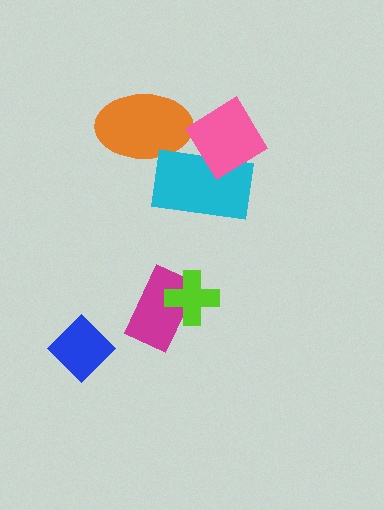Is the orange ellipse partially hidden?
Yes, it is partially covered by another shape.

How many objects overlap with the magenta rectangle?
1 object overlaps with the magenta rectangle.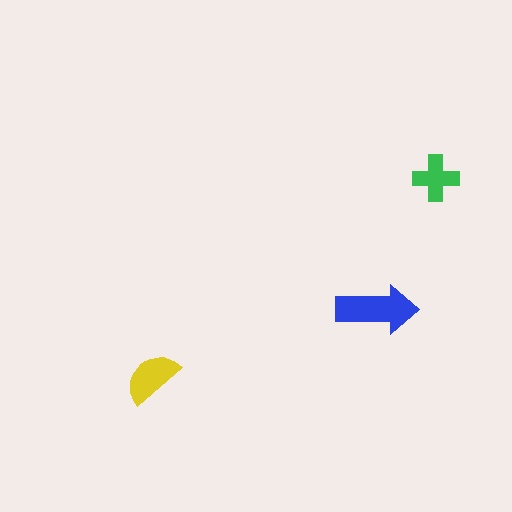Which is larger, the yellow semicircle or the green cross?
The yellow semicircle.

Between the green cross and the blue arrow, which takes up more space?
The blue arrow.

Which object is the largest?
The blue arrow.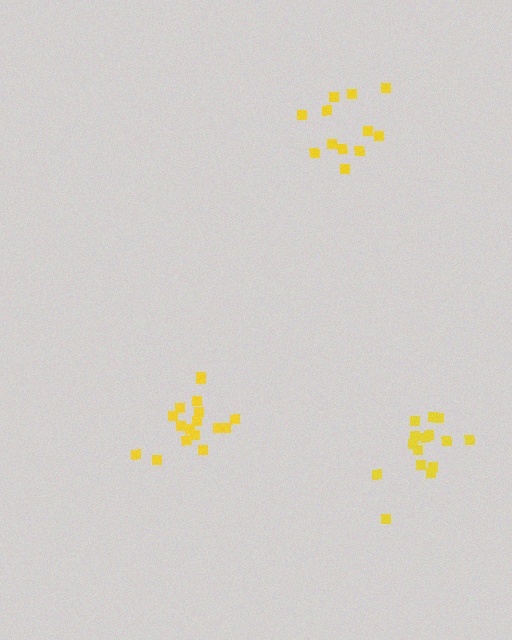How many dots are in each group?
Group 1: 15 dots, Group 2: 12 dots, Group 3: 17 dots (44 total).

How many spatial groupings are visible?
There are 3 spatial groupings.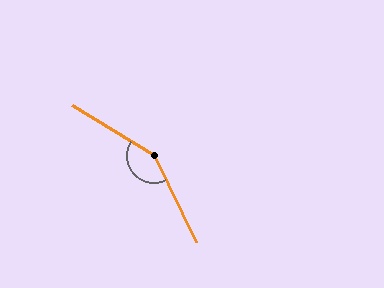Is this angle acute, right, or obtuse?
It is obtuse.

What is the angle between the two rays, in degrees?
Approximately 148 degrees.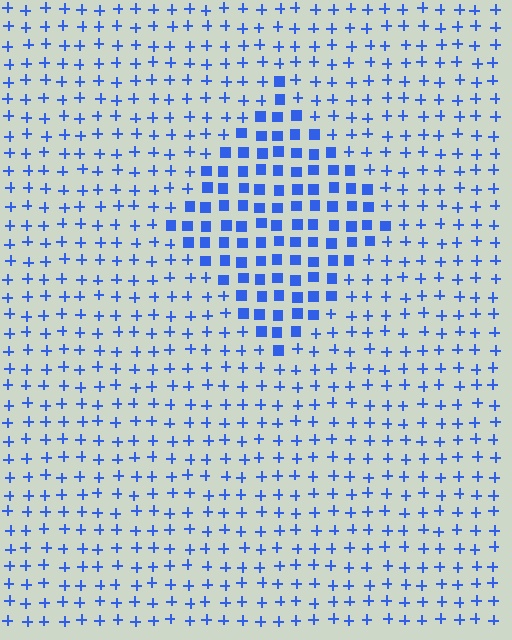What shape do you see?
I see a diamond.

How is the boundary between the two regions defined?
The boundary is defined by a change in element shape: squares inside vs. plus signs outside. All elements share the same color and spacing.